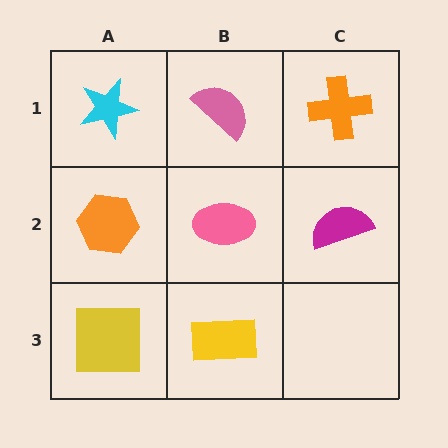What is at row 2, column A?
An orange hexagon.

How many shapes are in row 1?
3 shapes.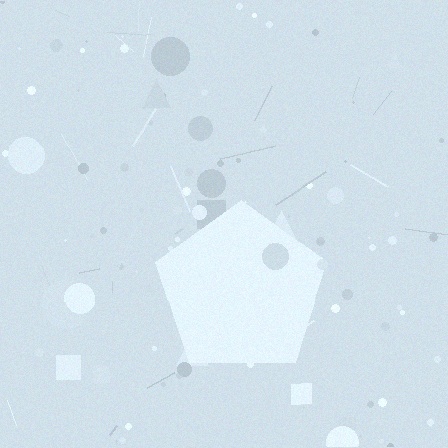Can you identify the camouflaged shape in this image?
The camouflaged shape is a pentagon.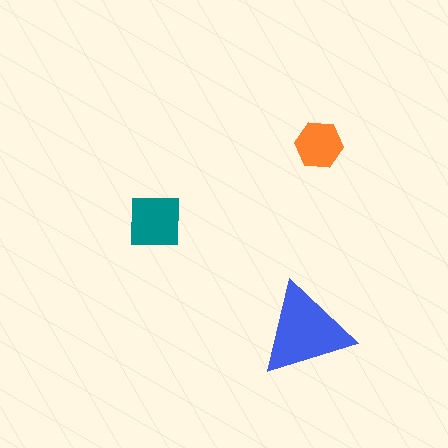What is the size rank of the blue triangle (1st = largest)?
1st.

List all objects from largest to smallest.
The blue triangle, the teal square, the orange hexagon.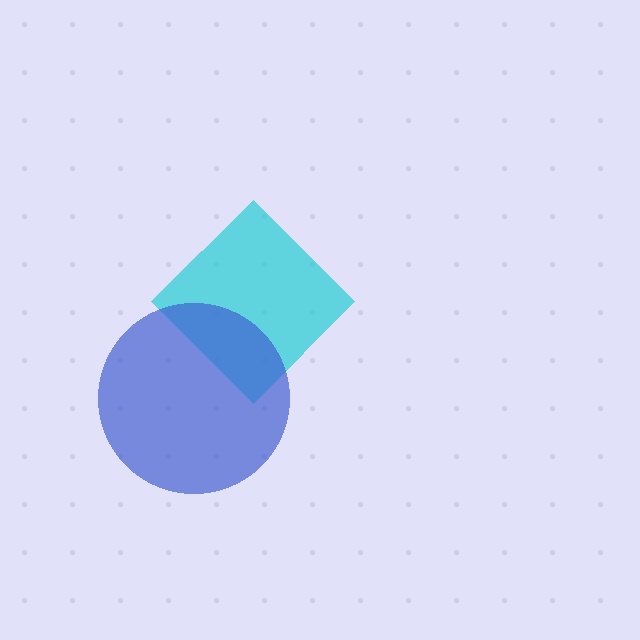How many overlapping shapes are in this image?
There are 2 overlapping shapes in the image.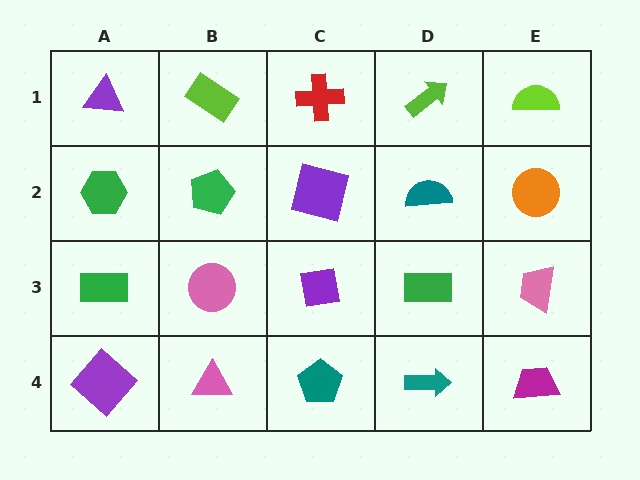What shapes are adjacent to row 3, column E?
An orange circle (row 2, column E), a magenta trapezoid (row 4, column E), a green rectangle (row 3, column D).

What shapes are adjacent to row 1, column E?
An orange circle (row 2, column E), a lime arrow (row 1, column D).